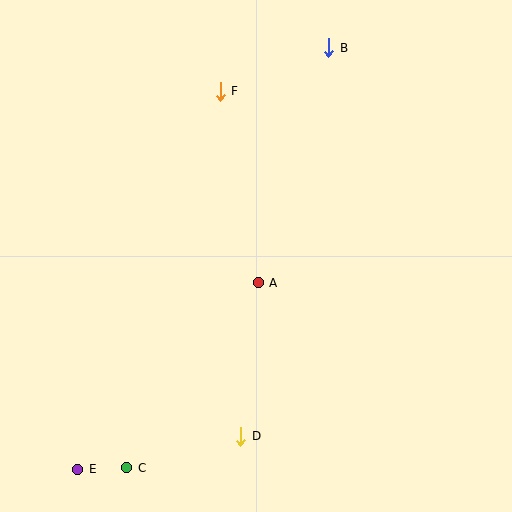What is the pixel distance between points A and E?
The distance between A and E is 260 pixels.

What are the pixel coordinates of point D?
Point D is at (241, 436).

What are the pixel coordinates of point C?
Point C is at (127, 468).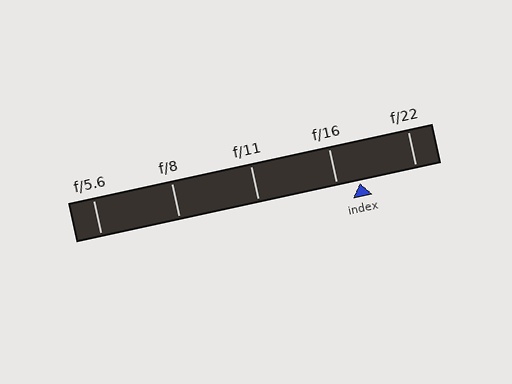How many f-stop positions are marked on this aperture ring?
There are 5 f-stop positions marked.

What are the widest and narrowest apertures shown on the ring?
The widest aperture shown is f/5.6 and the narrowest is f/22.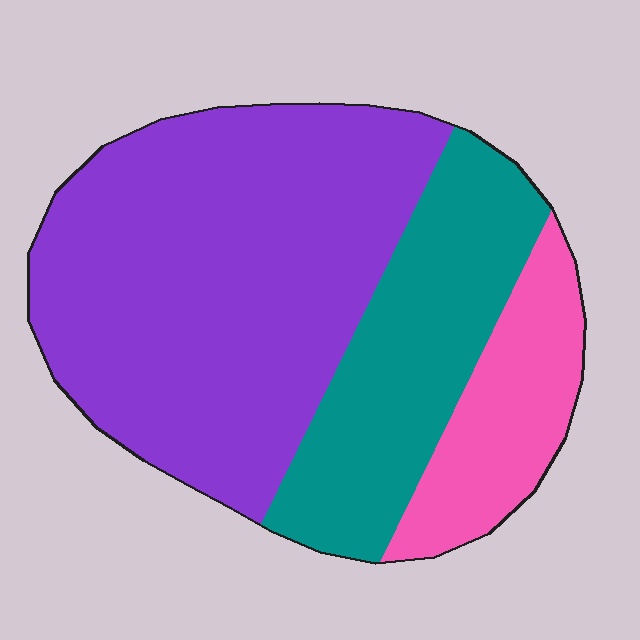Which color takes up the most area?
Purple, at roughly 55%.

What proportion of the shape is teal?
Teal covers about 25% of the shape.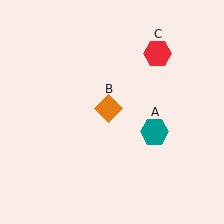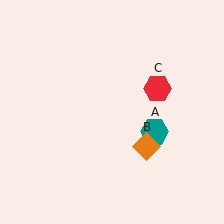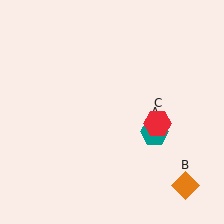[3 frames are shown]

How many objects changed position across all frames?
2 objects changed position: orange diamond (object B), red hexagon (object C).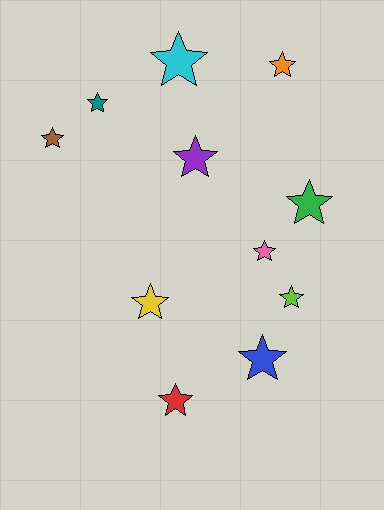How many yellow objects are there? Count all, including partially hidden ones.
There is 1 yellow object.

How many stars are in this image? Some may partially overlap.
There are 11 stars.